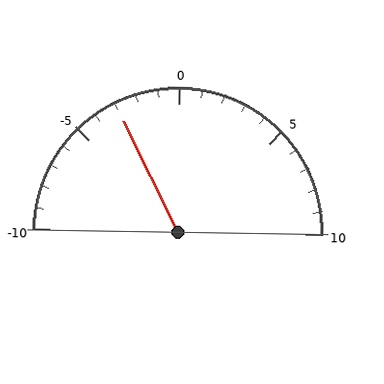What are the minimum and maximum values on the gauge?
The gauge ranges from -10 to 10.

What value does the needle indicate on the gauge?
The needle indicates approximately -3.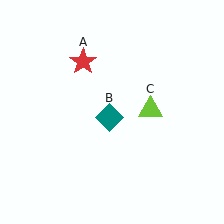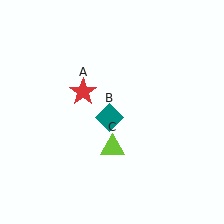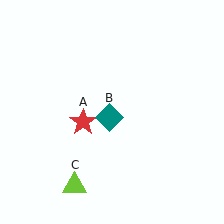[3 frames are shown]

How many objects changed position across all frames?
2 objects changed position: red star (object A), lime triangle (object C).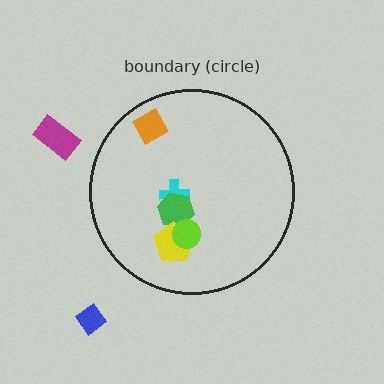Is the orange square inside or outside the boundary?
Inside.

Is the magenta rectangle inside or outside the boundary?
Outside.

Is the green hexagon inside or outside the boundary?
Inside.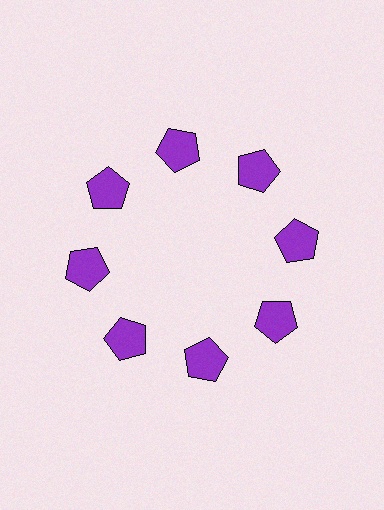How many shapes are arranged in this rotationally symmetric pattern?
There are 8 shapes, arranged in 8 groups of 1.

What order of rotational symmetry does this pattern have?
This pattern has 8-fold rotational symmetry.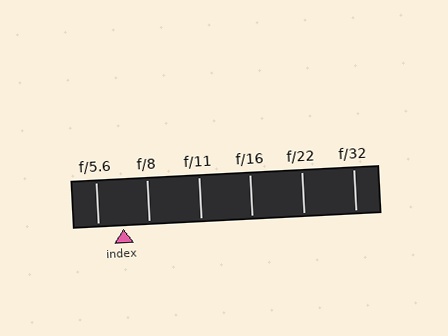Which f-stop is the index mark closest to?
The index mark is closest to f/5.6.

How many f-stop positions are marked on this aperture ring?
There are 6 f-stop positions marked.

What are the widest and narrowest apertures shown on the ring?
The widest aperture shown is f/5.6 and the narrowest is f/32.